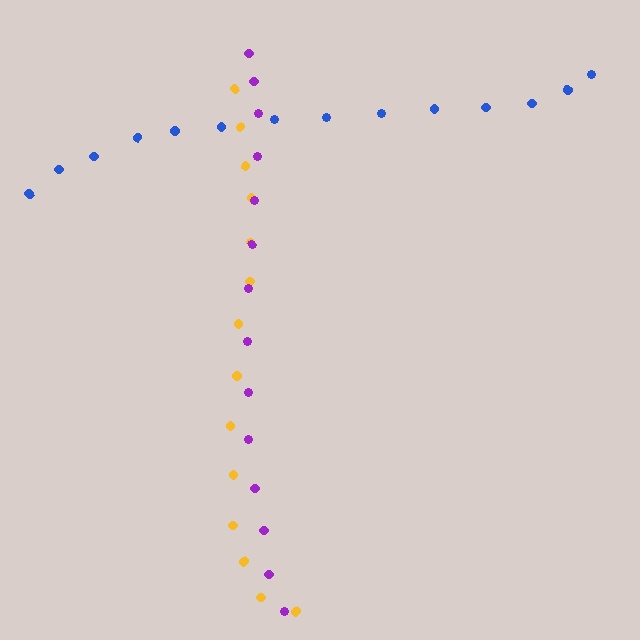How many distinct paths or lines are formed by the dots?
There are 3 distinct paths.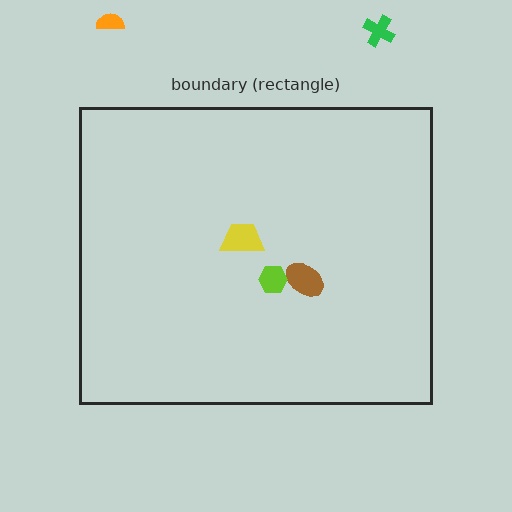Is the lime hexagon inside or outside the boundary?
Inside.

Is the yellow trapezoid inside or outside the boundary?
Inside.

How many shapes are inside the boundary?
3 inside, 2 outside.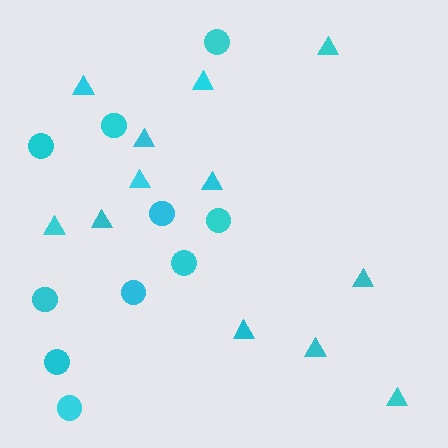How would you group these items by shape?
There are 2 groups: one group of triangles (12) and one group of circles (10).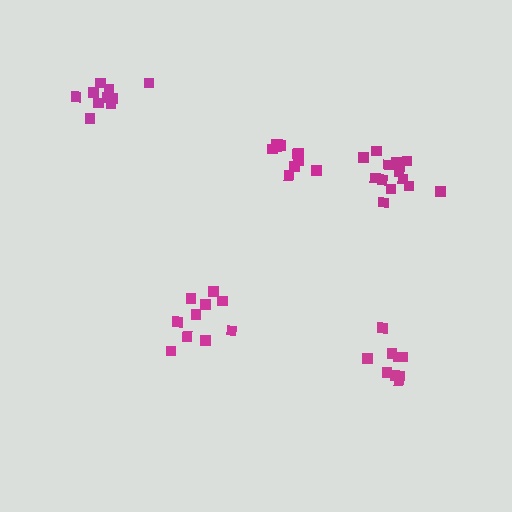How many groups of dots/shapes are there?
There are 5 groups.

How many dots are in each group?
Group 1: 11 dots, Group 2: 10 dots, Group 3: 14 dots, Group 4: 9 dots, Group 5: 10 dots (54 total).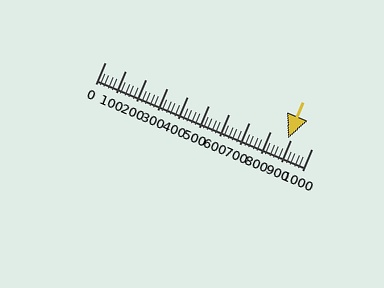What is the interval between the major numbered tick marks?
The major tick marks are spaced 100 units apart.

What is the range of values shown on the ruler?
The ruler shows values from 0 to 1000.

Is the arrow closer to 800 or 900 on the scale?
The arrow is closer to 900.